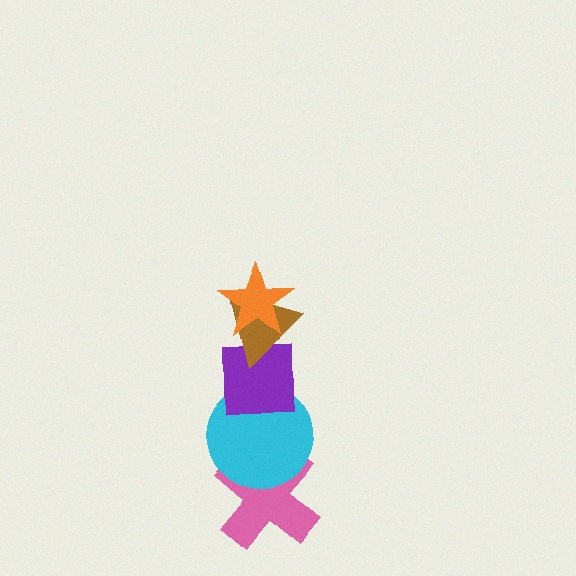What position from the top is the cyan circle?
The cyan circle is 4th from the top.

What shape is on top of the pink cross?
The cyan circle is on top of the pink cross.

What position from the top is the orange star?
The orange star is 1st from the top.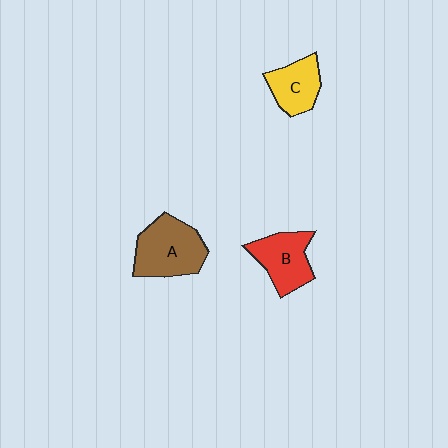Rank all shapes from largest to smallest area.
From largest to smallest: A (brown), B (red), C (yellow).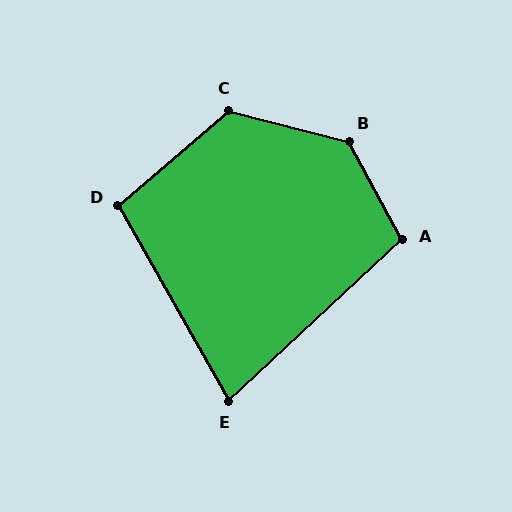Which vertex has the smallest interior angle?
E, at approximately 77 degrees.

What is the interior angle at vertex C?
Approximately 125 degrees (obtuse).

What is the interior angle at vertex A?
Approximately 104 degrees (obtuse).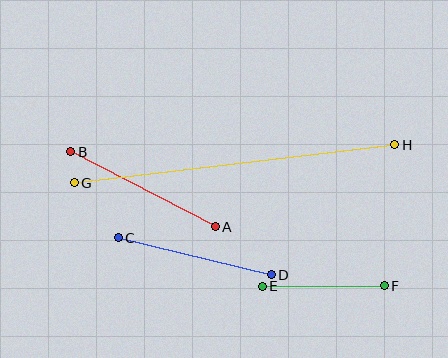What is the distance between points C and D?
The distance is approximately 158 pixels.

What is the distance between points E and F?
The distance is approximately 122 pixels.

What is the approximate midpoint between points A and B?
The midpoint is at approximately (143, 189) pixels.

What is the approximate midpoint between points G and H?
The midpoint is at approximately (235, 164) pixels.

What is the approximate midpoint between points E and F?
The midpoint is at approximately (323, 286) pixels.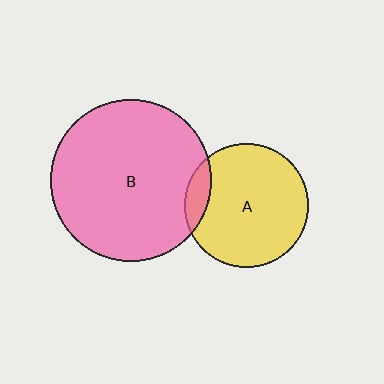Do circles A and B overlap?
Yes.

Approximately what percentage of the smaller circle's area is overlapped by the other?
Approximately 10%.